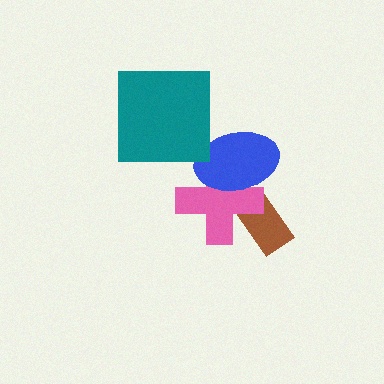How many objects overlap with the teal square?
0 objects overlap with the teal square.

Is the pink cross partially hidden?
Yes, it is partially covered by another shape.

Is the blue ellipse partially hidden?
No, no other shape covers it.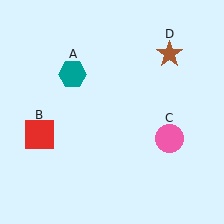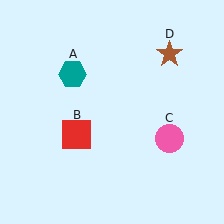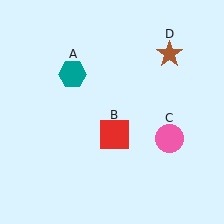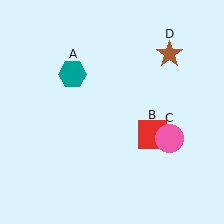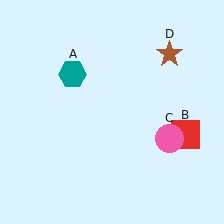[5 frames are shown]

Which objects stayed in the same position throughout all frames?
Teal hexagon (object A) and pink circle (object C) and brown star (object D) remained stationary.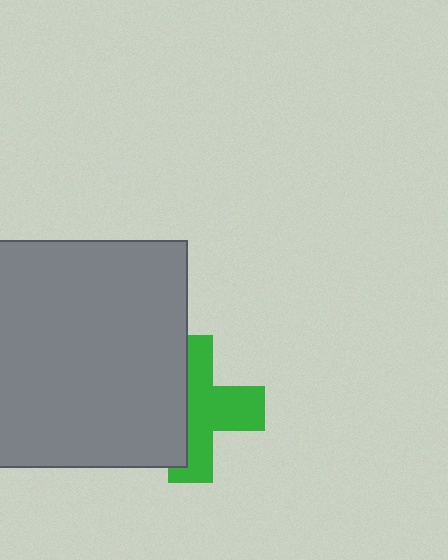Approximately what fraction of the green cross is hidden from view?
Roughly 43% of the green cross is hidden behind the gray rectangle.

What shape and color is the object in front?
The object in front is a gray rectangle.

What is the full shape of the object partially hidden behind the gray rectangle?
The partially hidden object is a green cross.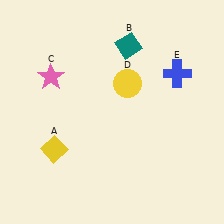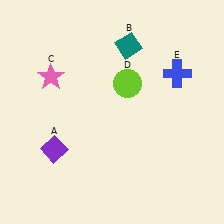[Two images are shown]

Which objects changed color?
A changed from yellow to purple. D changed from yellow to lime.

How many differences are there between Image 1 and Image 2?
There are 2 differences between the two images.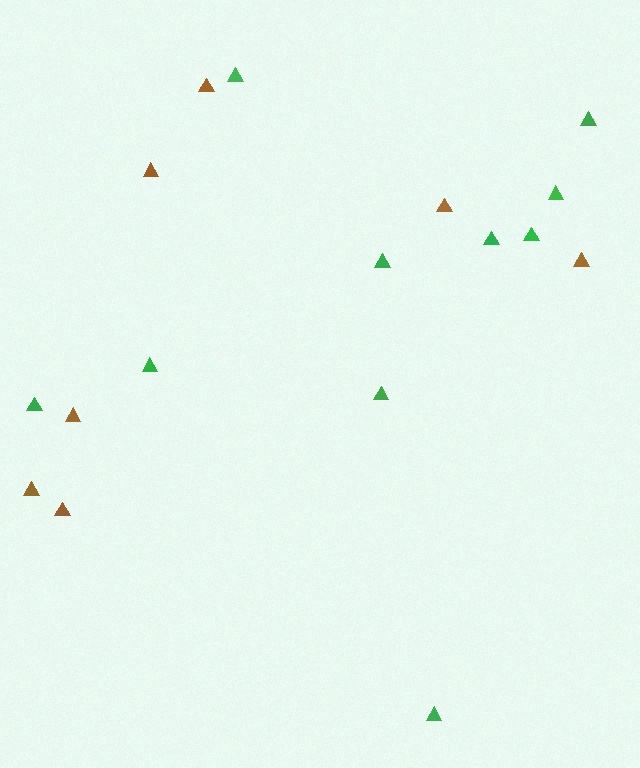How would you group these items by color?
There are 2 groups: one group of brown triangles (7) and one group of green triangles (10).